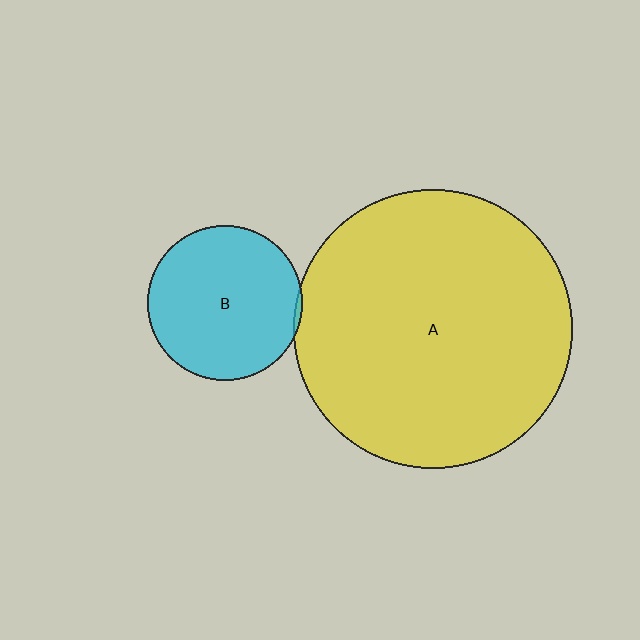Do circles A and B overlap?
Yes.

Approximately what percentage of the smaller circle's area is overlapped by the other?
Approximately 5%.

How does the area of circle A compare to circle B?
Approximately 3.2 times.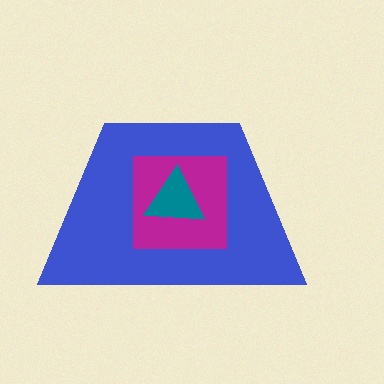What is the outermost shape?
The blue trapezoid.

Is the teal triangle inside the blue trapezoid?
Yes.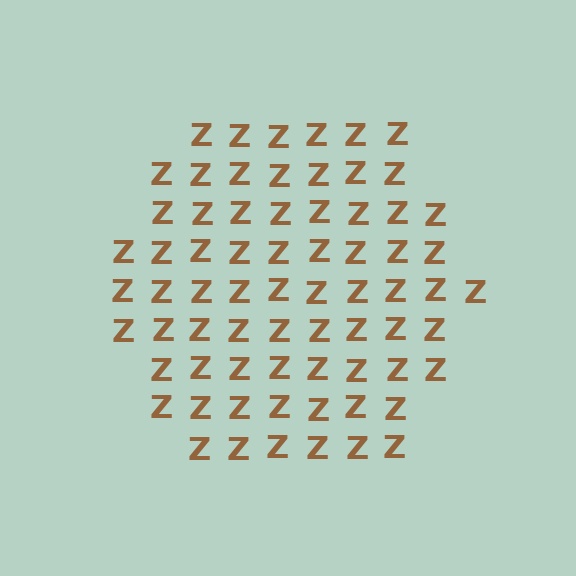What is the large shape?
The large shape is a hexagon.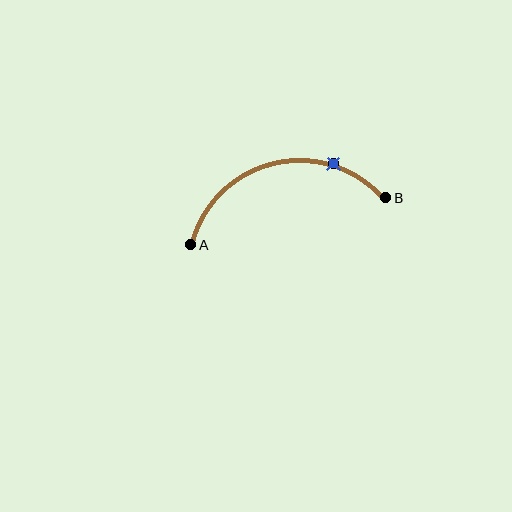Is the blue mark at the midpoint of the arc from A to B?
No. The blue mark lies on the arc but is closer to endpoint B. The arc midpoint would be at the point on the curve equidistant along the arc from both A and B.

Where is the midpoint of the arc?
The arc midpoint is the point on the curve farthest from the straight line joining A and B. It sits above that line.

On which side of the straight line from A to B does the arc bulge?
The arc bulges above the straight line connecting A and B.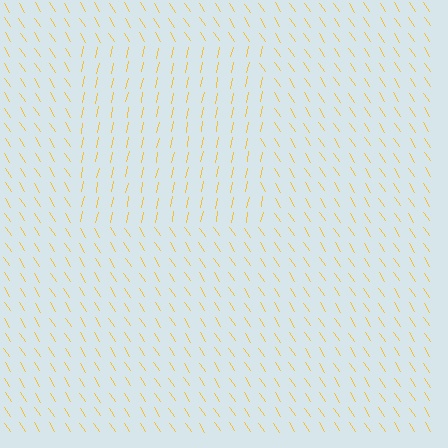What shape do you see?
I see a rectangle.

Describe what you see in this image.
The image is filled with small yellow line segments. A rectangle region in the image has lines oriented differently from the surrounding lines, creating a visible texture boundary.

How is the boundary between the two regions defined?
The boundary is defined purely by a change in line orientation (approximately 45 degrees difference). All lines are the same color and thickness.